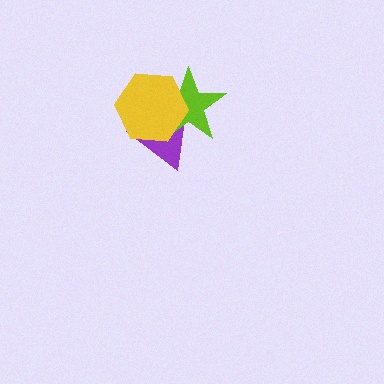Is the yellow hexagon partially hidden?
No, no other shape covers it.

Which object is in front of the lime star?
The yellow hexagon is in front of the lime star.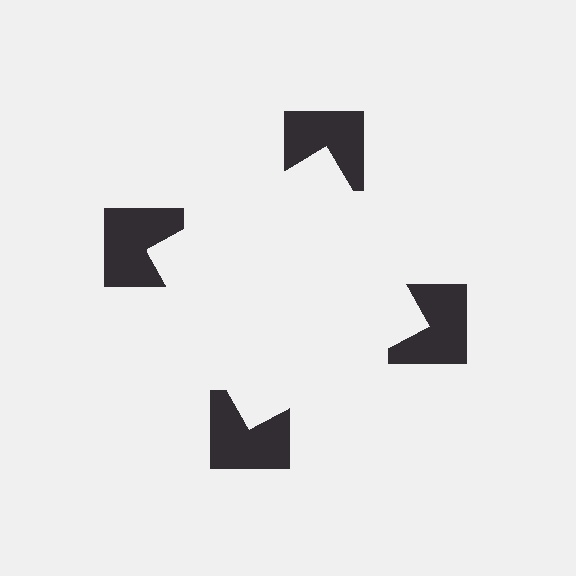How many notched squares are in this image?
There are 4 — one at each vertex of the illusory square.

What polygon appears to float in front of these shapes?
An illusory square — its edges are inferred from the aligned wedge cuts in the notched squares, not physically drawn.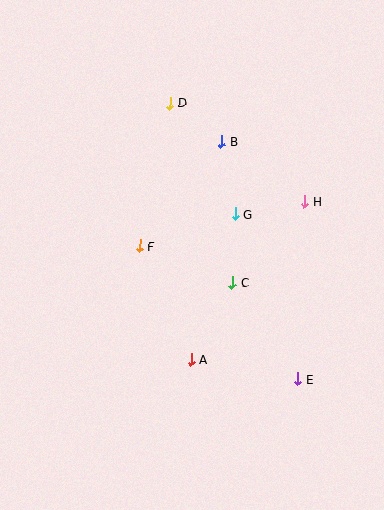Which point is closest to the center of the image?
Point C at (233, 282) is closest to the center.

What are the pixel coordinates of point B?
Point B is at (222, 142).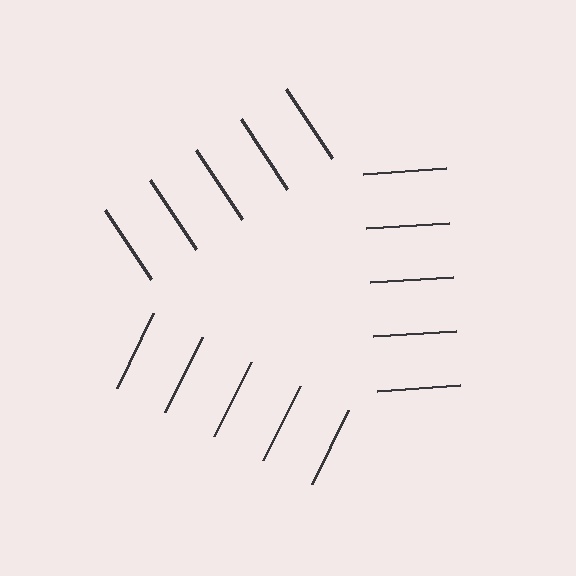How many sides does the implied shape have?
3 sides — the line-ends trace a triangle.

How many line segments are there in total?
15 — 5 along each of the 3 edges.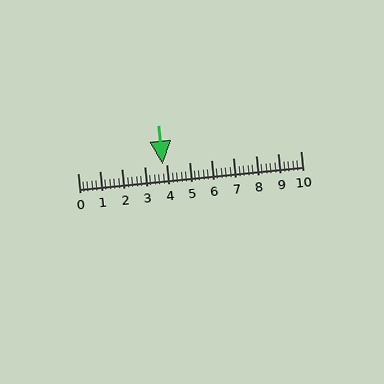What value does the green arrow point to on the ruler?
The green arrow points to approximately 3.8.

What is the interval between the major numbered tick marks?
The major tick marks are spaced 1 units apart.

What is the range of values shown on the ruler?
The ruler shows values from 0 to 10.